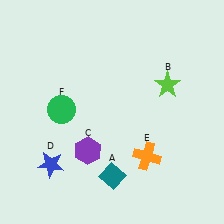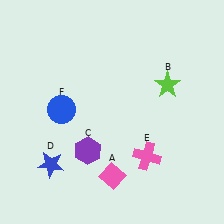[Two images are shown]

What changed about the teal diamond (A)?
In Image 1, A is teal. In Image 2, it changed to pink.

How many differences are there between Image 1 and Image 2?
There are 3 differences between the two images.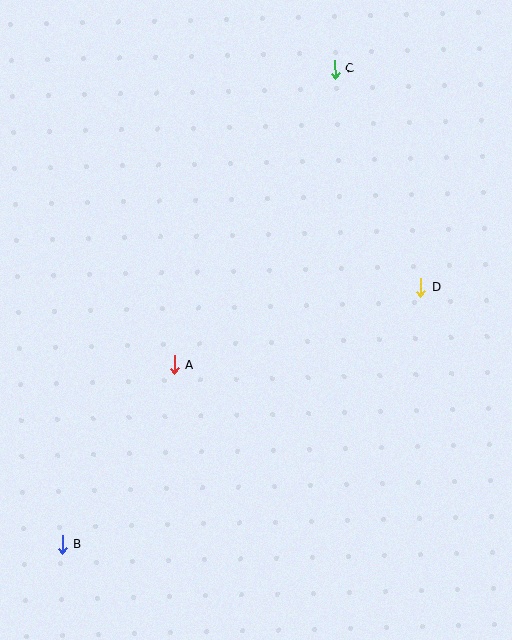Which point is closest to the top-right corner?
Point C is closest to the top-right corner.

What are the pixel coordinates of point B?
Point B is at (62, 544).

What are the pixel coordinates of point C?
Point C is at (335, 69).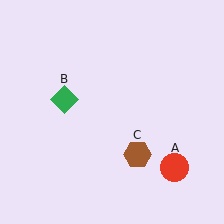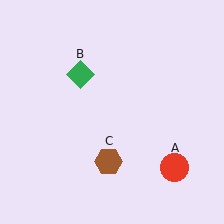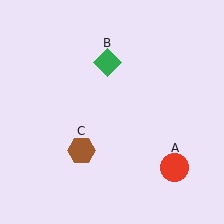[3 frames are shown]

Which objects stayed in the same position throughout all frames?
Red circle (object A) remained stationary.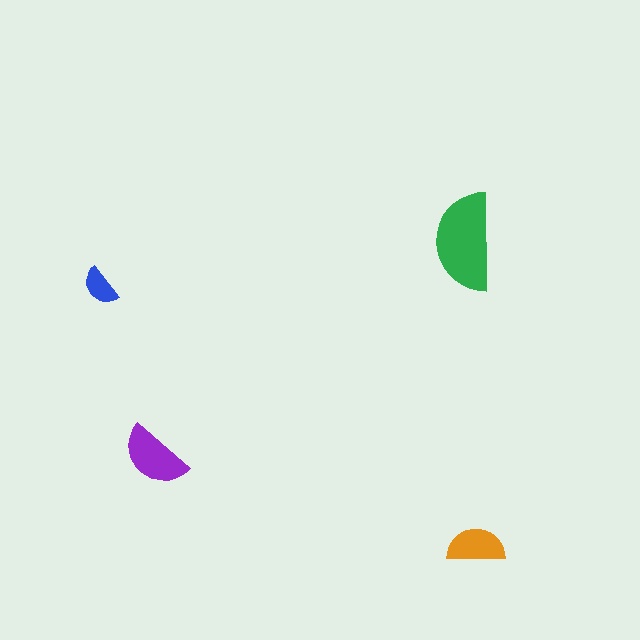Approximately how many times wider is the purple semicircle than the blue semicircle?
About 1.5 times wider.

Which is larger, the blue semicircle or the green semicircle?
The green one.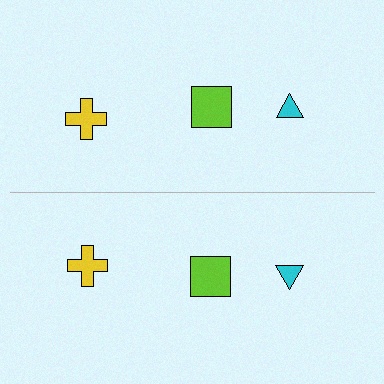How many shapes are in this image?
There are 6 shapes in this image.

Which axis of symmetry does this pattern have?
The pattern has a horizontal axis of symmetry running through the center of the image.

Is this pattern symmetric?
Yes, this pattern has bilateral (reflection) symmetry.